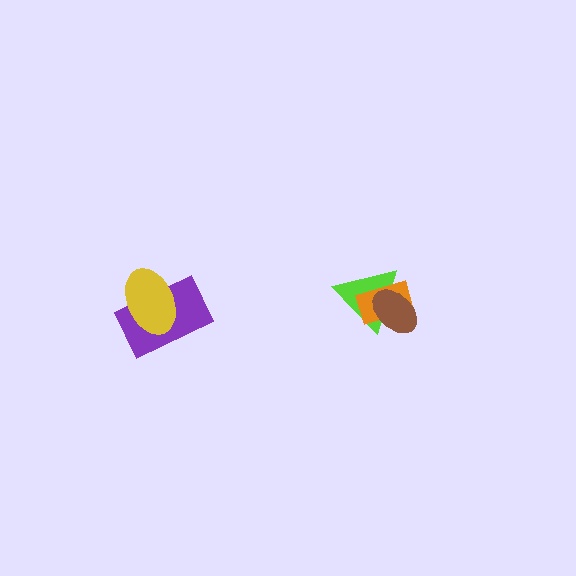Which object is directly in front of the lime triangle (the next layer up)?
The orange rectangle is directly in front of the lime triangle.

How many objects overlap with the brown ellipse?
2 objects overlap with the brown ellipse.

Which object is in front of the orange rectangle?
The brown ellipse is in front of the orange rectangle.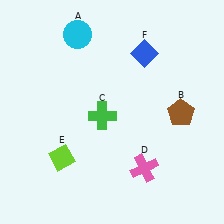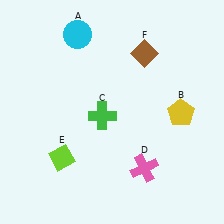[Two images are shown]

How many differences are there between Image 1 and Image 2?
There are 2 differences between the two images.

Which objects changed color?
B changed from brown to yellow. F changed from blue to brown.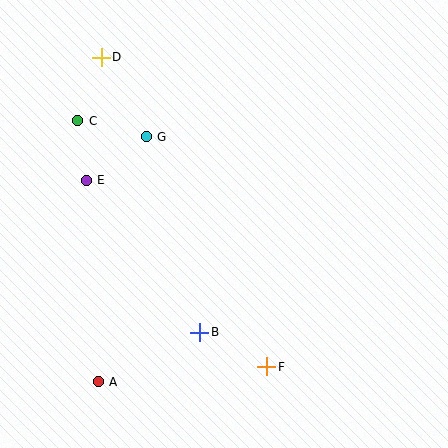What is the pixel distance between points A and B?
The distance between A and B is 113 pixels.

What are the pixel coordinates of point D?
Point D is at (101, 57).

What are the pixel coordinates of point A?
Point A is at (98, 382).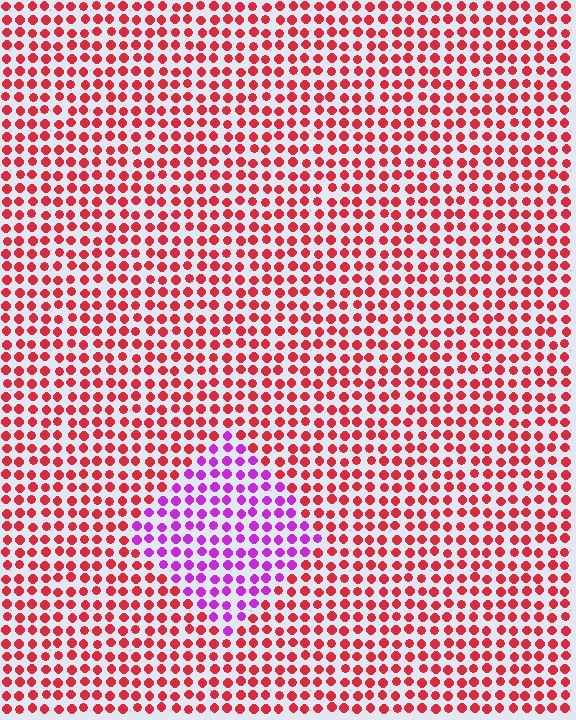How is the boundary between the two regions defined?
The boundary is defined purely by a slight shift in hue (about 59 degrees). Spacing, size, and orientation are identical on both sides.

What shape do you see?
I see a diamond.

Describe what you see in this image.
The image is filled with small red elements in a uniform arrangement. A diamond-shaped region is visible where the elements are tinted to a slightly different hue, forming a subtle color boundary.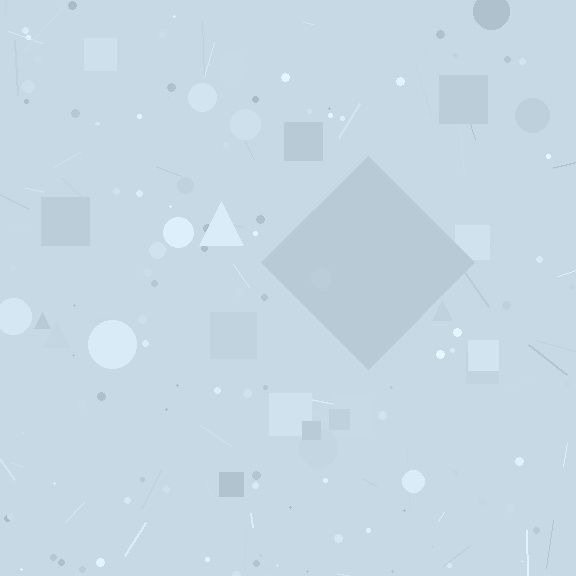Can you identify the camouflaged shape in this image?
The camouflaged shape is a diamond.